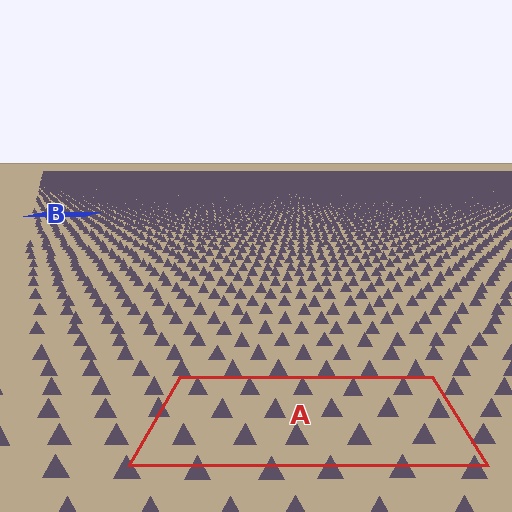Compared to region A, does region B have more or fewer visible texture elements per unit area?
Region B has more texture elements per unit area — they are packed more densely because it is farther away.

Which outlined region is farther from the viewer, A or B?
Region B is farther from the viewer — the texture elements inside it appear smaller and more densely packed.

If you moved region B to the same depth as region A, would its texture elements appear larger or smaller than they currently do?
They would appear larger. At a closer depth, the same texture elements are projected at a bigger on-screen size.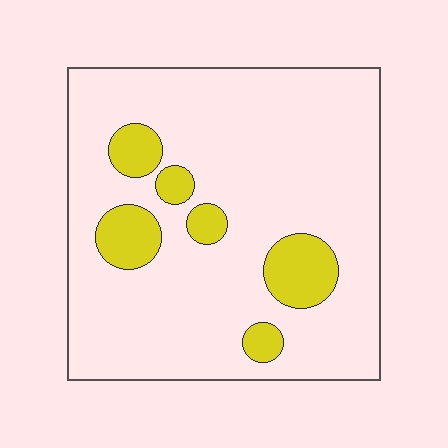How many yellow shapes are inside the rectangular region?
6.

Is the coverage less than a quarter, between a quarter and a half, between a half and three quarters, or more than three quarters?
Less than a quarter.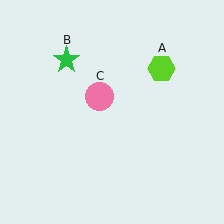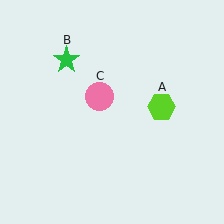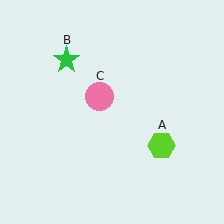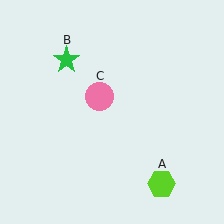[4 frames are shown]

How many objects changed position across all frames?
1 object changed position: lime hexagon (object A).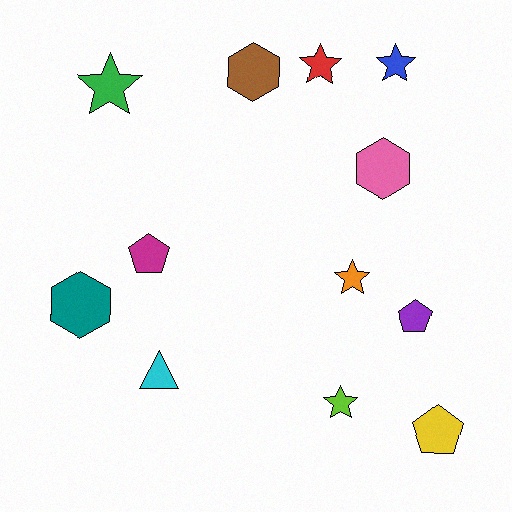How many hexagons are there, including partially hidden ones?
There are 3 hexagons.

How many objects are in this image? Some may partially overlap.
There are 12 objects.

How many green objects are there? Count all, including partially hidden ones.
There is 1 green object.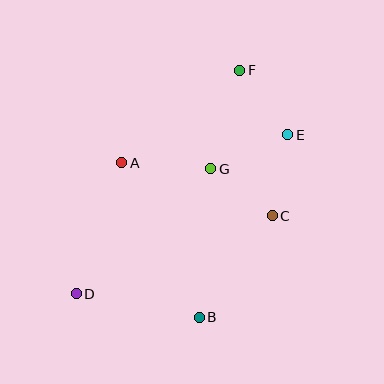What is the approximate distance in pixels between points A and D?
The distance between A and D is approximately 139 pixels.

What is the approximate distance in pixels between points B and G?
The distance between B and G is approximately 149 pixels.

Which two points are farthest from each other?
Points D and F are farthest from each other.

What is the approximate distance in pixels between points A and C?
The distance between A and C is approximately 160 pixels.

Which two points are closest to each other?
Points C and G are closest to each other.